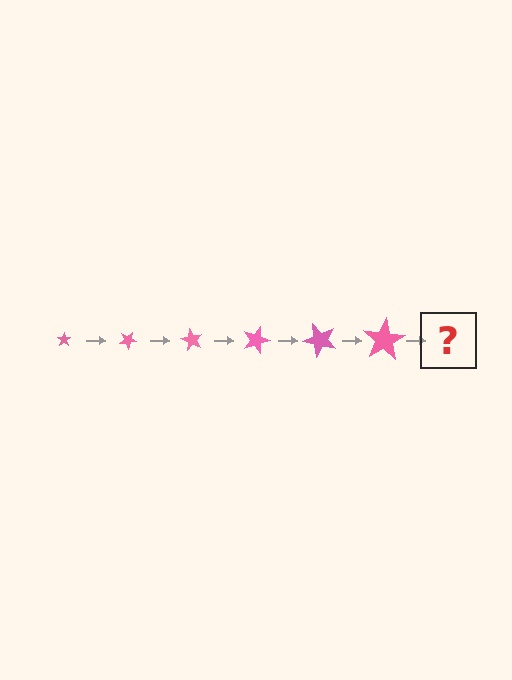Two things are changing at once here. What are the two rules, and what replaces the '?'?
The two rules are that the star grows larger each step and it rotates 30 degrees each step. The '?' should be a star, larger than the previous one and rotated 180 degrees from the start.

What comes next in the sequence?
The next element should be a star, larger than the previous one and rotated 180 degrees from the start.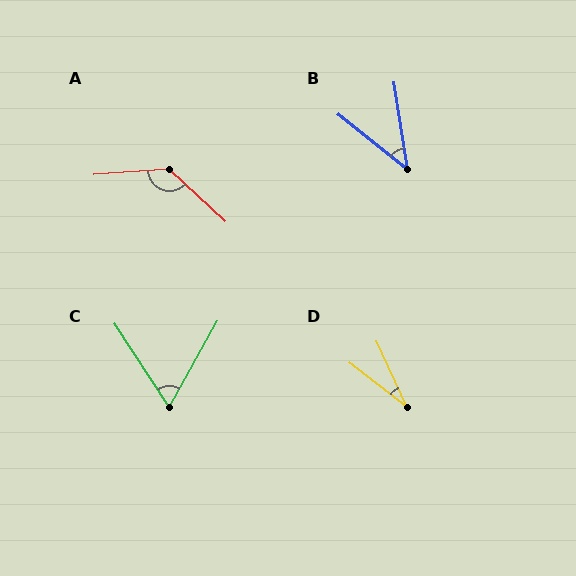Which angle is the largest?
A, at approximately 132 degrees.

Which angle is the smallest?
D, at approximately 27 degrees.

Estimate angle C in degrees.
Approximately 62 degrees.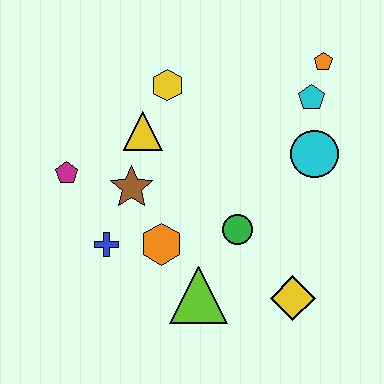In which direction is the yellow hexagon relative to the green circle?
The yellow hexagon is above the green circle.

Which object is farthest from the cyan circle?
The magenta pentagon is farthest from the cyan circle.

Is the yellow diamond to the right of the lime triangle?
Yes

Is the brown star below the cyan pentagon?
Yes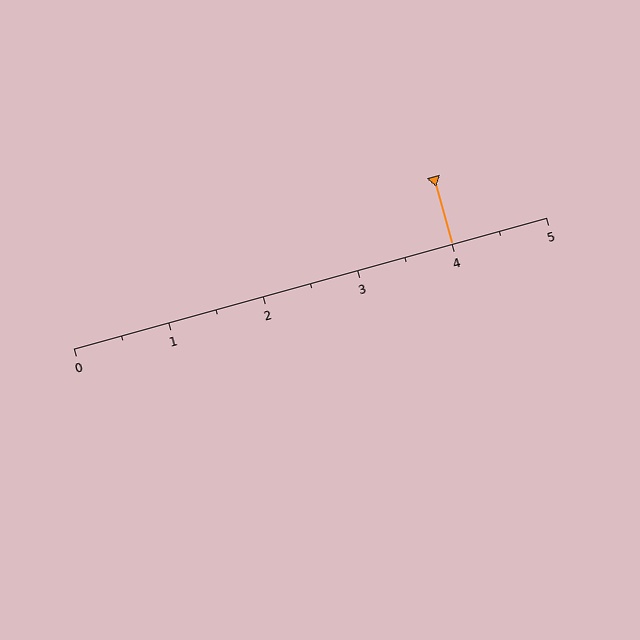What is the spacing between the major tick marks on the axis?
The major ticks are spaced 1 apart.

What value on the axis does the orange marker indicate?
The marker indicates approximately 4.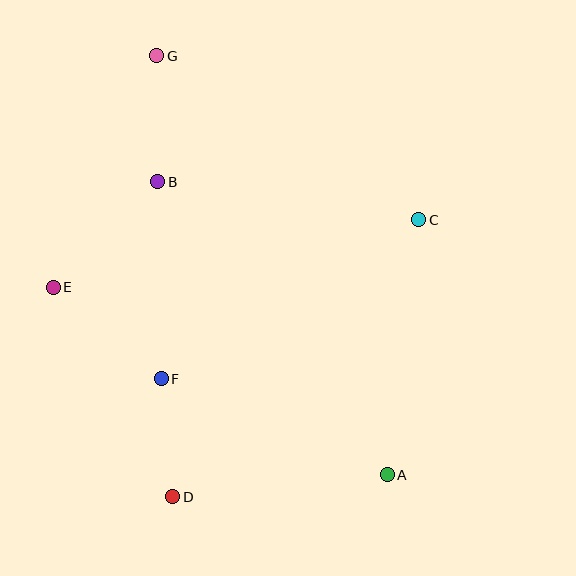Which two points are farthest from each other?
Points A and G are farthest from each other.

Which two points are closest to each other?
Points D and F are closest to each other.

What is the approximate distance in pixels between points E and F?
The distance between E and F is approximately 142 pixels.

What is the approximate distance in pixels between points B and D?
The distance between B and D is approximately 315 pixels.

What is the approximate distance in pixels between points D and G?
The distance between D and G is approximately 442 pixels.